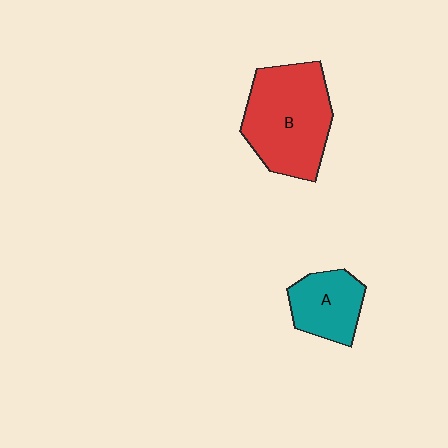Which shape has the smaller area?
Shape A (teal).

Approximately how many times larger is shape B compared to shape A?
Approximately 1.9 times.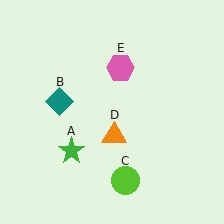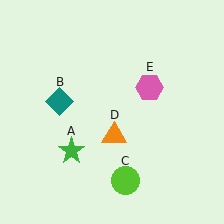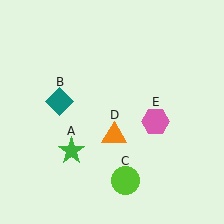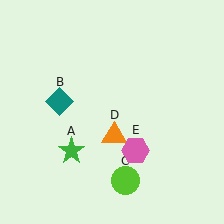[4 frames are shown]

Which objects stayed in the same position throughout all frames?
Green star (object A) and teal diamond (object B) and lime circle (object C) and orange triangle (object D) remained stationary.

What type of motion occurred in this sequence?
The pink hexagon (object E) rotated clockwise around the center of the scene.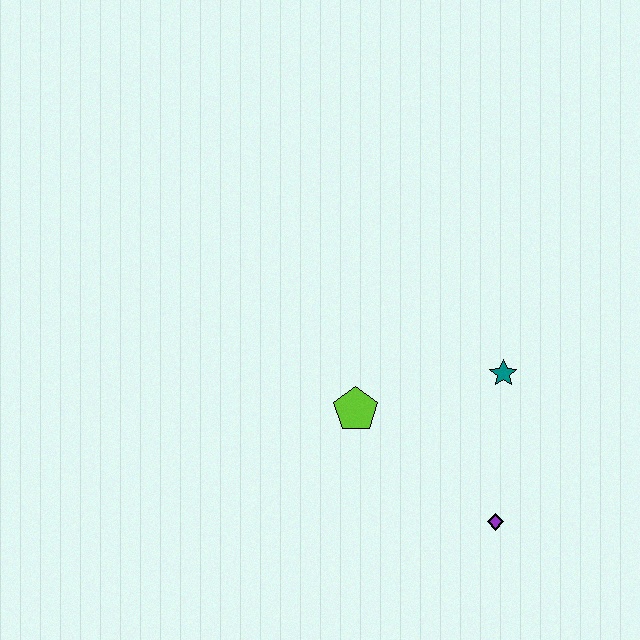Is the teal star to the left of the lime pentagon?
No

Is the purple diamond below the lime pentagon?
Yes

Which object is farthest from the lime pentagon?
The purple diamond is farthest from the lime pentagon.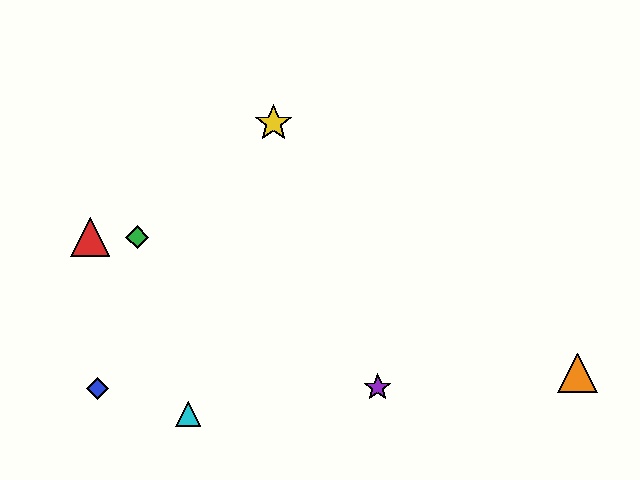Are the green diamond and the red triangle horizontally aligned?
Yes, both are at y≈237.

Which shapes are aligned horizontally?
The red triangle, the green diamond are aligned horizontally.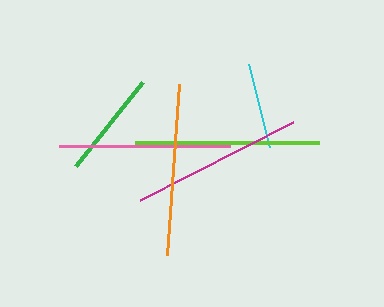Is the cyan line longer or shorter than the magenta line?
The magenta line is longer than the cyan line.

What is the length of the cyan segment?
The cyan segment is approximately 85 pixels long.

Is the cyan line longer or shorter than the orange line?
The orange line is longer than the cyan line.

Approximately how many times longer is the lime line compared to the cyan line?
The lime line is approximately 2.2 times the length of the cyan line.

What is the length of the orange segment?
The orange segment is approximately 172 pixels long.